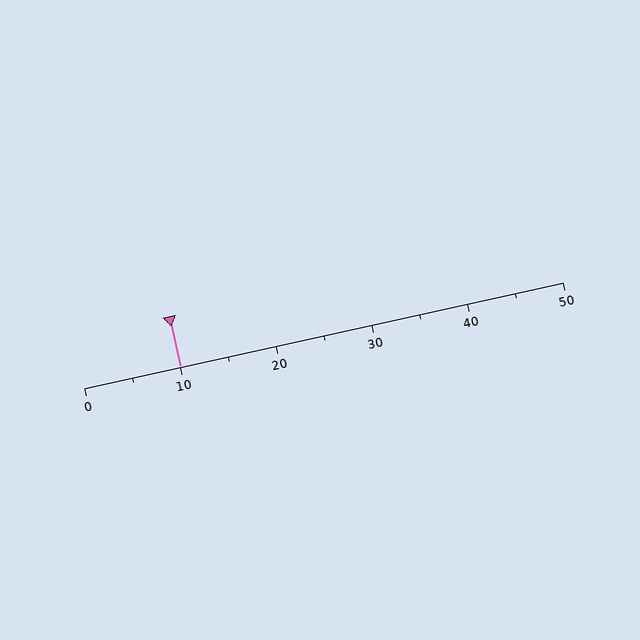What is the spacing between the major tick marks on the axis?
The major ticks are spaced 10 apart.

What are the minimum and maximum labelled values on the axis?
The axis runs from 0 to 50.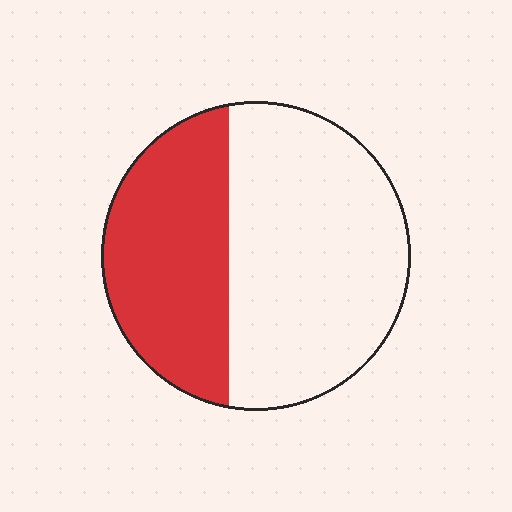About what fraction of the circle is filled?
About two fifths (2/5).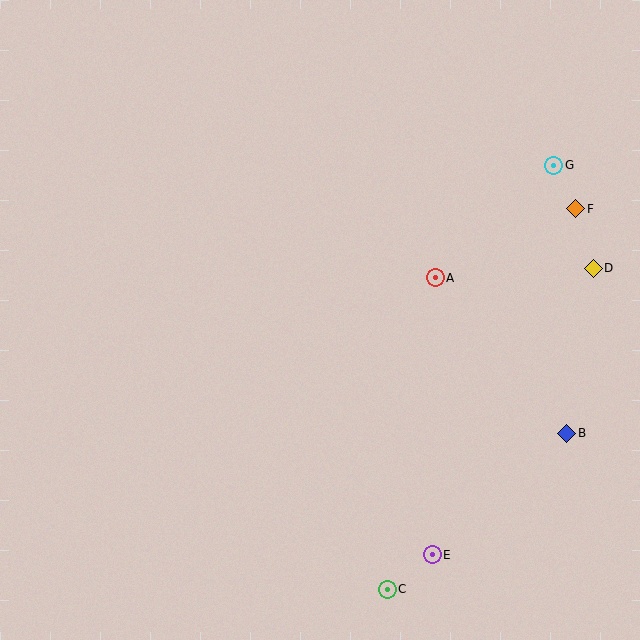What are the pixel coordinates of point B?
Point B is at (567, 433).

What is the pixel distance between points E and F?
The distance between E and F is 374 pixels.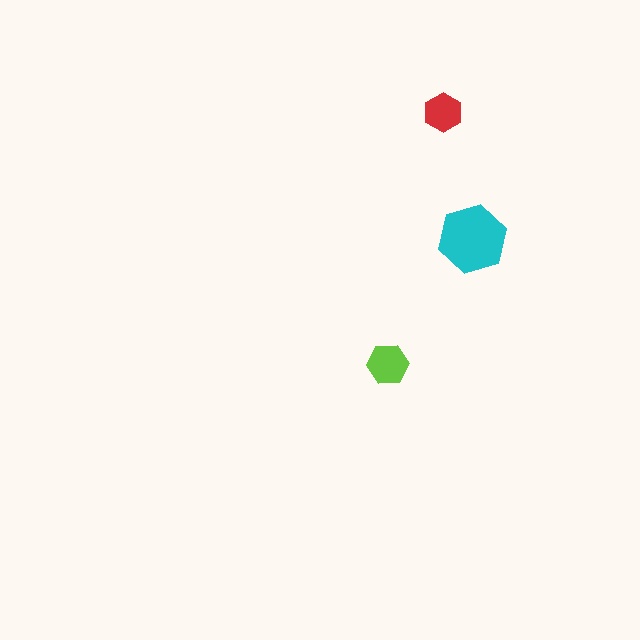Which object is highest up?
The red hexagon is topmost.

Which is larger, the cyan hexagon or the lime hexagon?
The cyan one.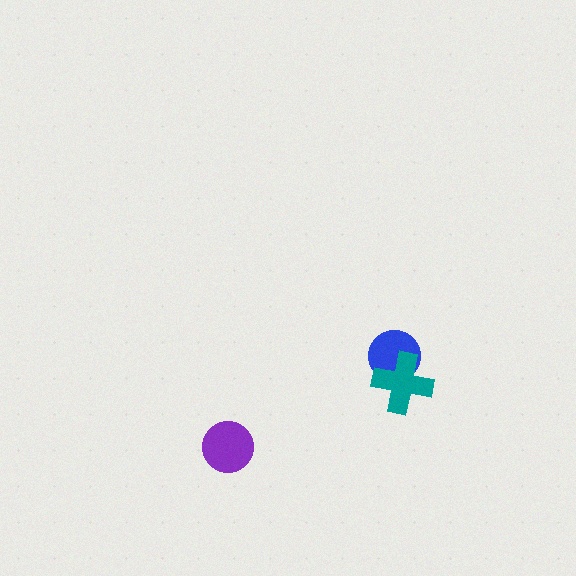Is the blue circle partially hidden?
Yes, it is partially covered by another shape.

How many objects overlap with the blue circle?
1 object overlaps with the blue circle.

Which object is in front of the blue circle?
The teal cross is in front of the blue circle.